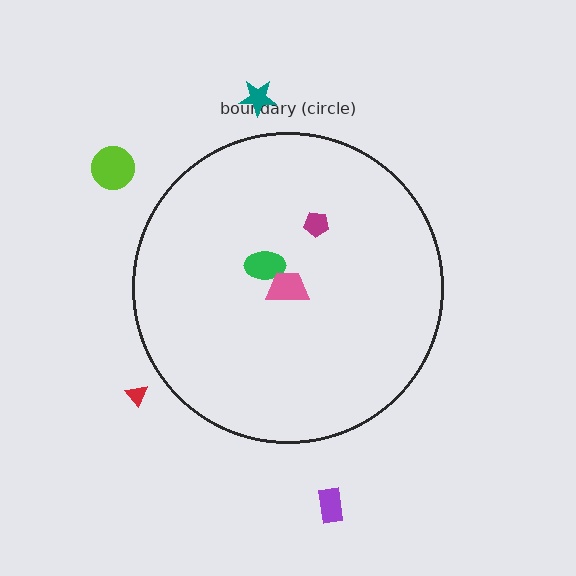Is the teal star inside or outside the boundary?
Outside.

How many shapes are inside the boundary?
3 inside, 4 outside.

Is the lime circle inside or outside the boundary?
Outside.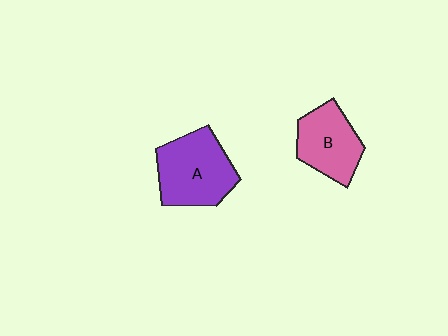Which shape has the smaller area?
Shape B (pink).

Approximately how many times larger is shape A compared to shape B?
Approximately 1.3 times.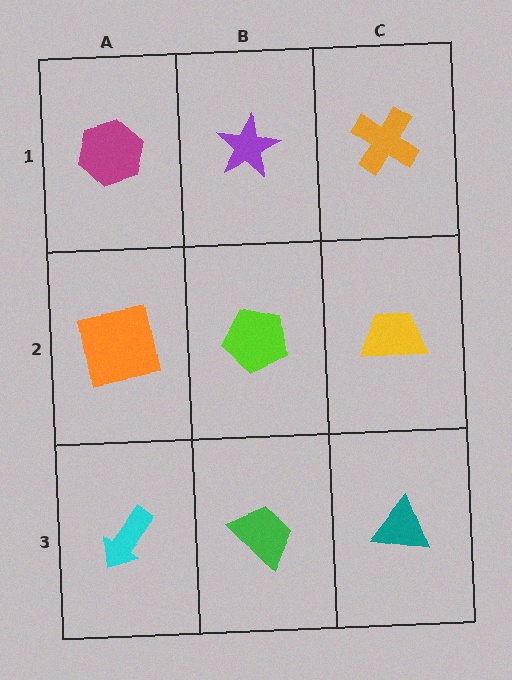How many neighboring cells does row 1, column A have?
2.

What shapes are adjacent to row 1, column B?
A lime pentagon (row 2, column B), a magenta hexagon (row 1, column A), an orange cross (row 1, column C).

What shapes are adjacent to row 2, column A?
A magenta hexagon (row 1, column A), a cyan arrow (row 3, column A), a lime pentagon (row 2, column B).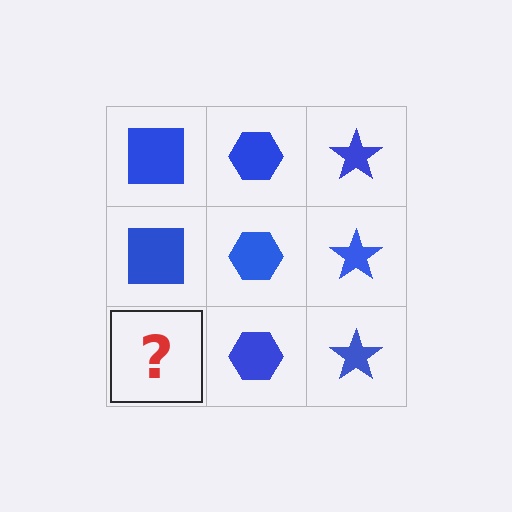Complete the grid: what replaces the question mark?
The question mark should be replaced with a blue square.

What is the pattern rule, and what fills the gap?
The rule is that each column has a consistent shape. The gap should be filled with a blue square.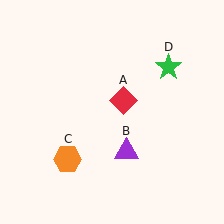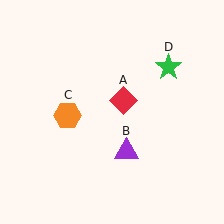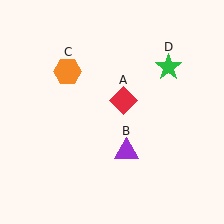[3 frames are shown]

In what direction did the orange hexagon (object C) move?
The orange hexagon (object C) moved up.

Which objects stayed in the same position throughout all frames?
Red diamond (object A) and purple triangle (object B) and green star (object D) remained stationary.